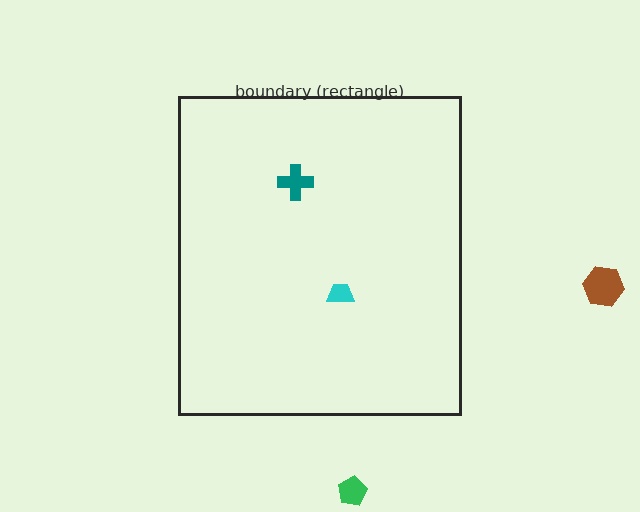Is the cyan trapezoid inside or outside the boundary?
Inside.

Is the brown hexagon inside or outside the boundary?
Outside.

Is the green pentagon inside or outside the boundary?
Outside.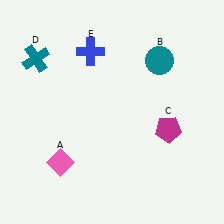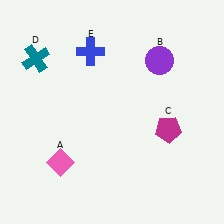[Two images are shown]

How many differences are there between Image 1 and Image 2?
There is 1 difference between the two images.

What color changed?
The circle (B) changed from teal in Image 1 to purple in Image 2.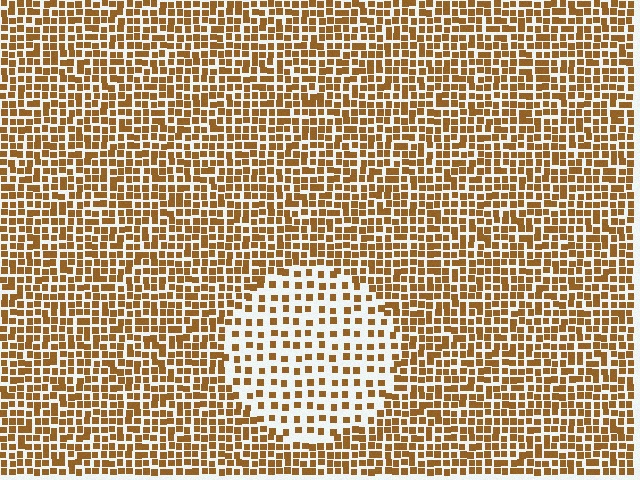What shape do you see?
I see a circle.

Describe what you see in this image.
The image contains small brown elements arranged at two different densities. A circle-shaped region is visible where the elements are less densely packed than the surrounding area.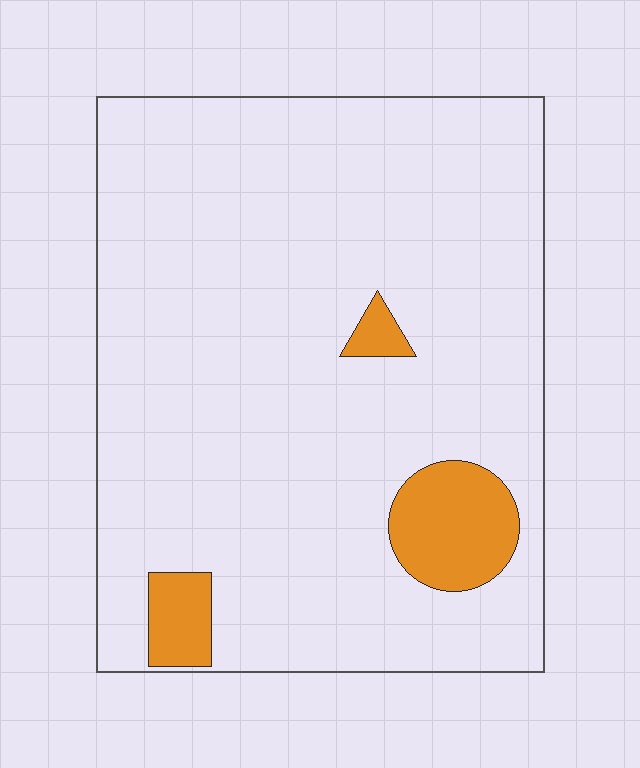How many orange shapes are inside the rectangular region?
3.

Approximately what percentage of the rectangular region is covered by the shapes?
Approximately 10%.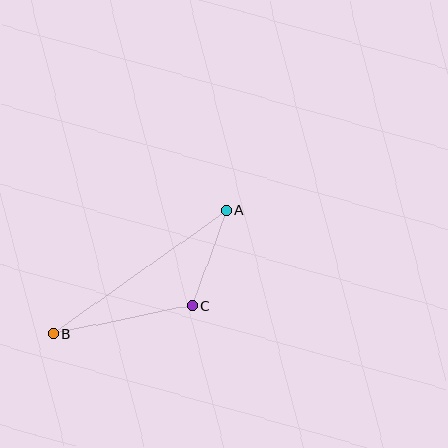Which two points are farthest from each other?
Points A and B are farthest from each other.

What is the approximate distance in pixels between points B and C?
The distance between B and C is approximately 142 pixels.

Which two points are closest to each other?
Points A and C are closest to each other.